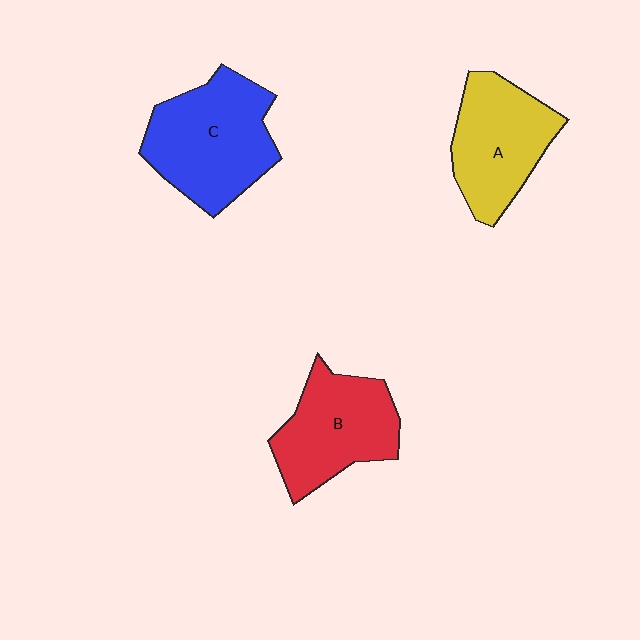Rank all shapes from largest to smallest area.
From largest to smallest: C (blue), B (red), A (yellow).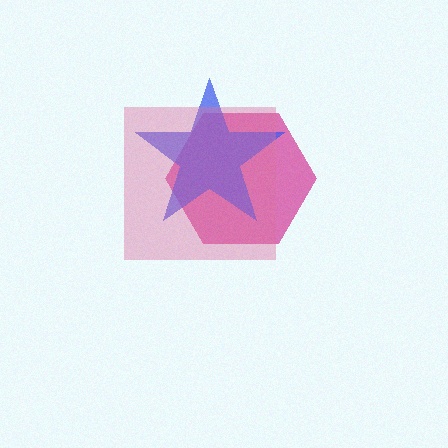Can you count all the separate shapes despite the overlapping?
Yes, there are 3 separate shapes.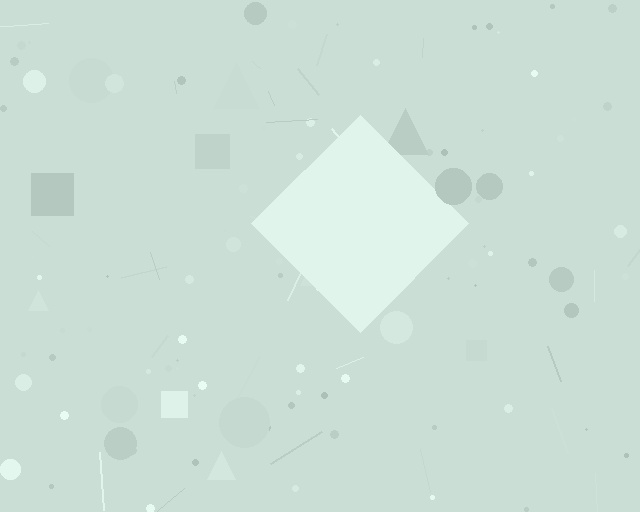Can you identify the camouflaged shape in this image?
The camouflaged shape is a diamond.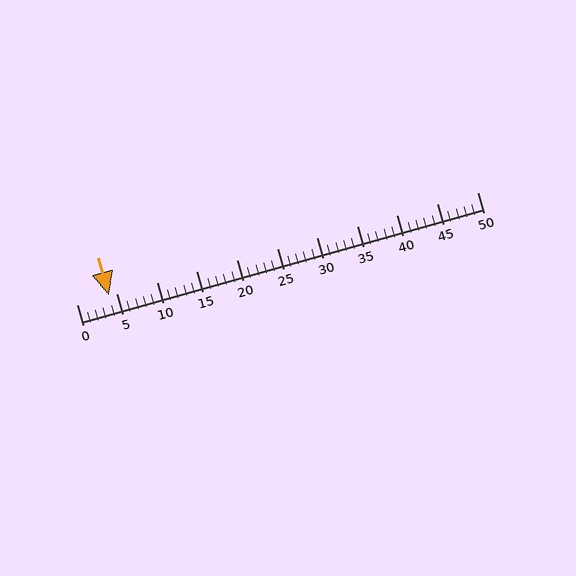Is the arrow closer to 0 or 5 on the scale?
The arrow is closer to 5.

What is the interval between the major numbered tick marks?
The major tick marks are spaced 5 units apart.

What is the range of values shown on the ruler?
The ruler shows values from 0 to 50.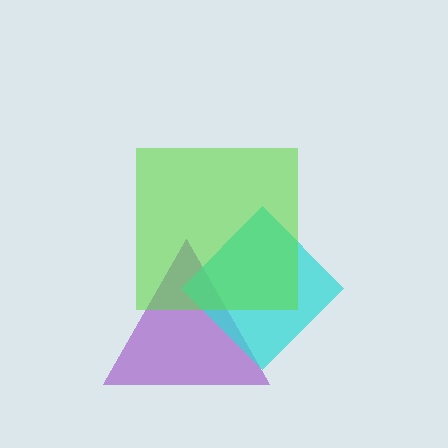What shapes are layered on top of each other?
The layered shapes are: a purple triangle, a cyan diamond, a lime square.